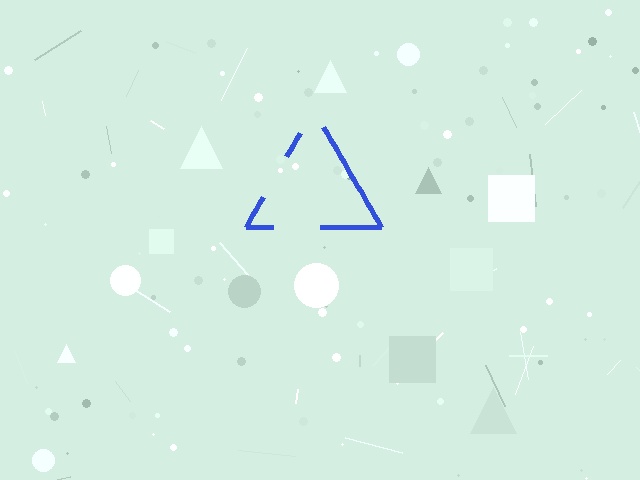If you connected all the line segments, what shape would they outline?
They would outline a triangle.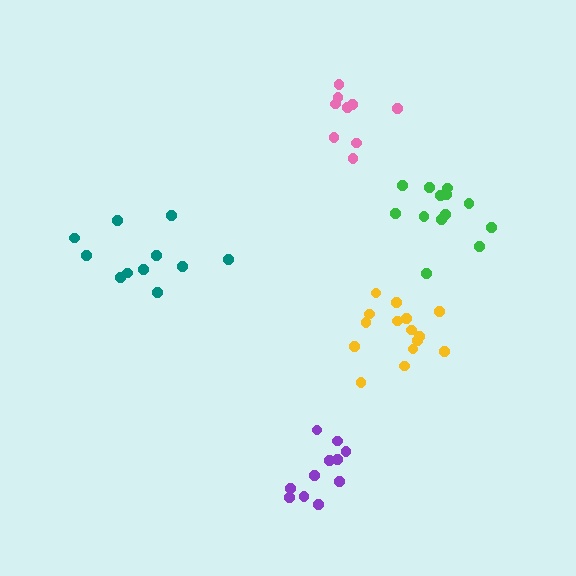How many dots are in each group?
Group 1: 11 dots, Group 2: 13 dots, Group 3: 11 dots, Group 4: 15 dots, Group 5: 9 dots (59 total).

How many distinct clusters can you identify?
There are 5 distinct clusters.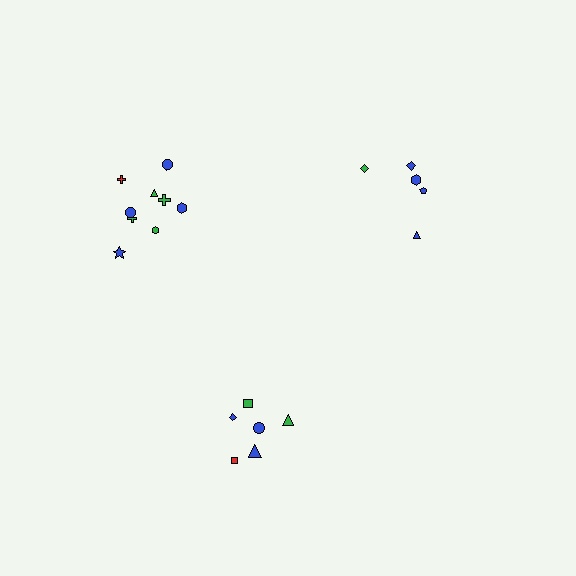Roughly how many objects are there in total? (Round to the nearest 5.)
Roughly 20 objects in total.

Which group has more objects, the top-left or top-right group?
The top-left group.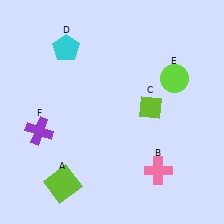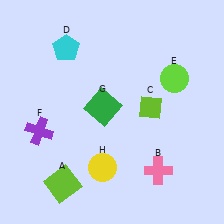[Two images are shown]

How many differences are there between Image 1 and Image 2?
There are 2 differences between the two images.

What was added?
A green square (G), a yellow circle (H) were added in Image 2.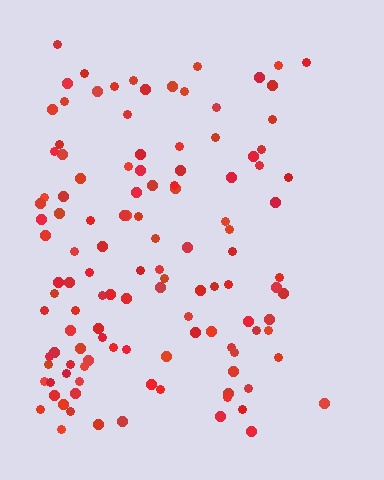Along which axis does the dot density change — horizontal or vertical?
Horizontal.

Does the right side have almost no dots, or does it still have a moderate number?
Still a moderate number, just noticeably fewer than the left.